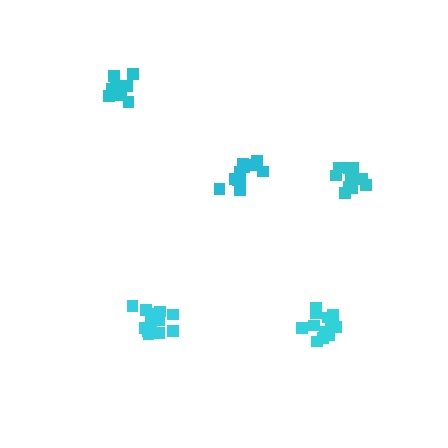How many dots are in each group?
Group 1: 13 dots, Group 2: 13 dots, Group 3: 13 dots, Group 4: 10 dots, Group 5: 12 dots (61 total).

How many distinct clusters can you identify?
There are 5 distinct clusters.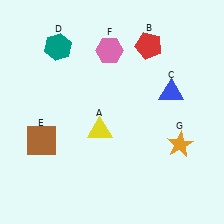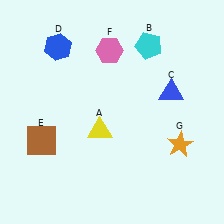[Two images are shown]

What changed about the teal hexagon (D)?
In Image 1, D is teal. In Image 2, it changed to blue.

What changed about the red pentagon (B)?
In Image 1, B is red. In Image 2, it changed to cyan.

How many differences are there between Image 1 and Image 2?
There are 2 differences between the two images.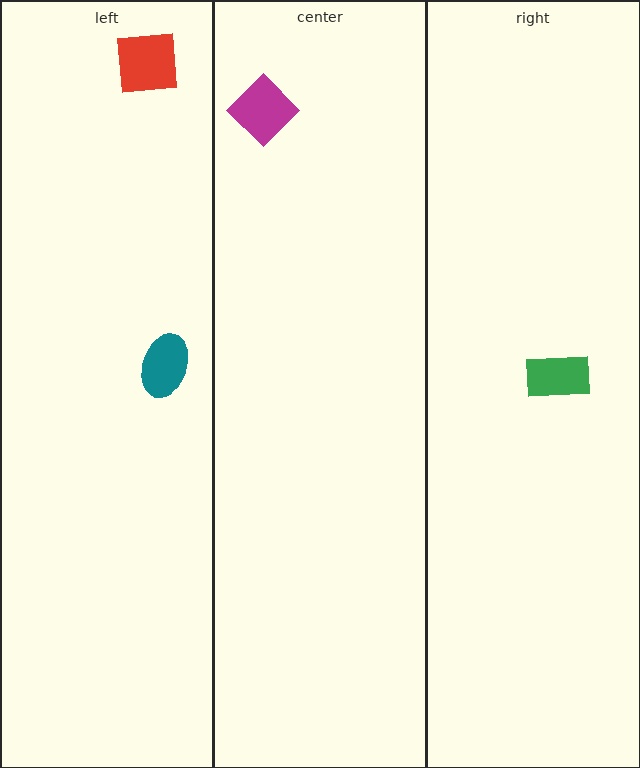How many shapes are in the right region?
1.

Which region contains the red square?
The left region.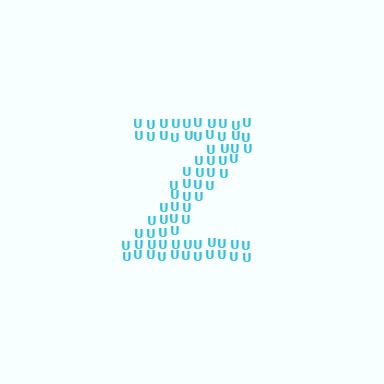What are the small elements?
The small elements are letter U's.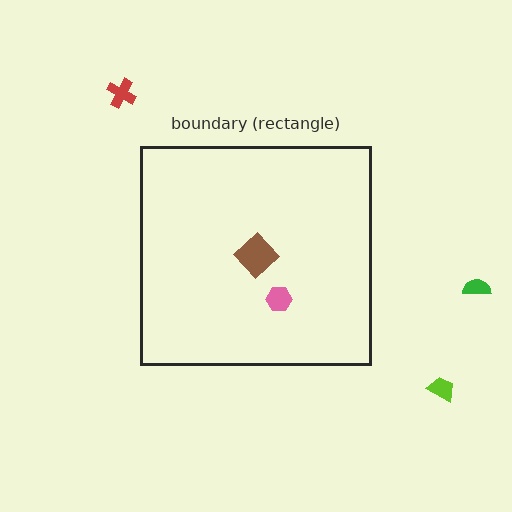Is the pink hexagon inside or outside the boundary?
Inside.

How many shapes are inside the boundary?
2 inside, 3 outside.